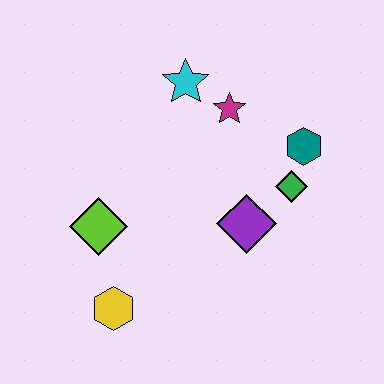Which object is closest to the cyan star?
The magenta star is closest to the cyan star.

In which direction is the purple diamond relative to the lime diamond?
The purple diamond is to the right of the lime diamond.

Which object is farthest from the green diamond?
The yellow hexagon is farthest from the green diamond.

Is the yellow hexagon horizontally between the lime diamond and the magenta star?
Yes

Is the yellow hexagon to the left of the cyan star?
Yes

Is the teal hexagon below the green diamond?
No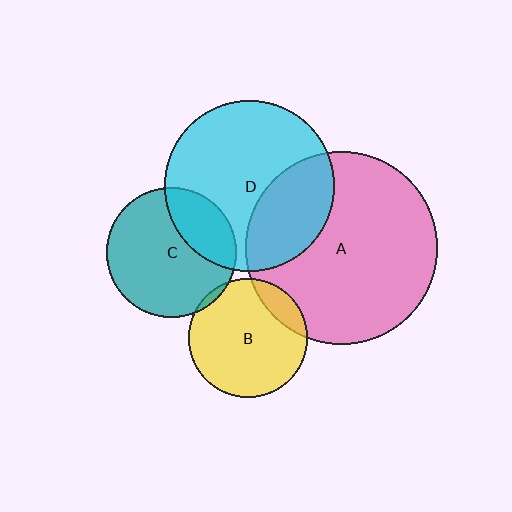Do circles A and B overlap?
Yes.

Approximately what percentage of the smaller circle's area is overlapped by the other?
Approximately 15%.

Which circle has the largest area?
Circle A (pink).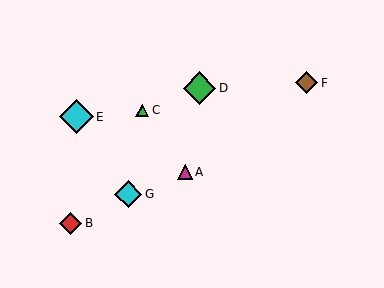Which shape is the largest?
The cyan diamond (labeled E) is the largest.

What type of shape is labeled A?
Shape A is a magenta triangle.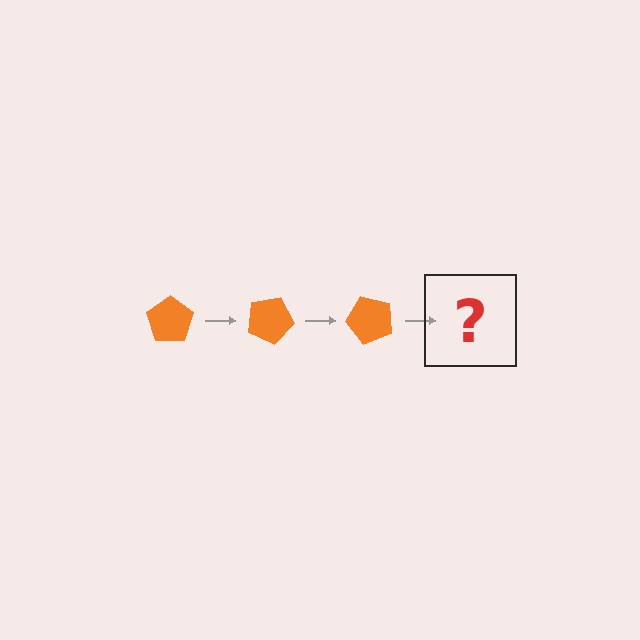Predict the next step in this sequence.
The next step is an orange pentagon rotated 75 degrees.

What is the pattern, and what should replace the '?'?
The pattern is that the pentagon rotates 25 degrees each step. The '?' should be an orange pentagon rotated 75 degrees.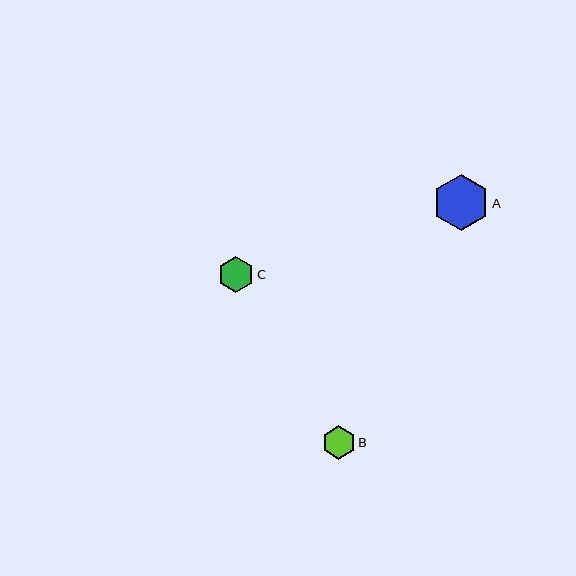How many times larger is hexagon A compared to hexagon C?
Hexagon A is approximately 1.6 times the size of hexagon C.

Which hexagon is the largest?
Hexagon A is the largest with a size of approximately 56 pixels.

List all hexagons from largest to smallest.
From largest to smallest: A, C, B.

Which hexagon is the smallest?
Hexagon B is the smallest with a size of approximately 33 pixels.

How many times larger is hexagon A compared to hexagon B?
Hexagon A is approximately 1.7 times the size of hexagon B.